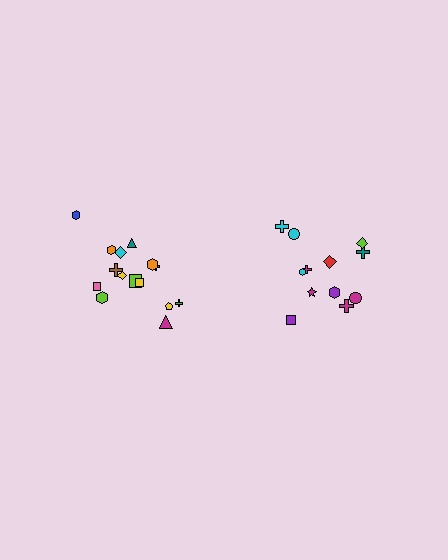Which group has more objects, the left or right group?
The left group.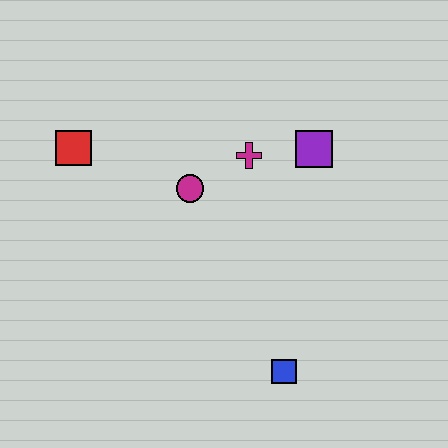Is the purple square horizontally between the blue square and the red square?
No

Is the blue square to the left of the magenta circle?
No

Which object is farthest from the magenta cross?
The blue square is farthest from the magenta cross.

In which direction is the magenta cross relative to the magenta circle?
The magenta cross is to the right of the magenta circle.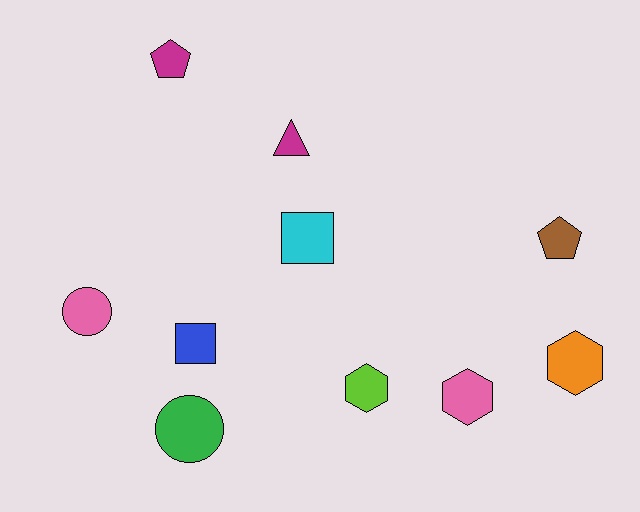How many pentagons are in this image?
There are 2 pentagons.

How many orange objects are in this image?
There is 1 orange object.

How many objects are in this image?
There are 10 objects.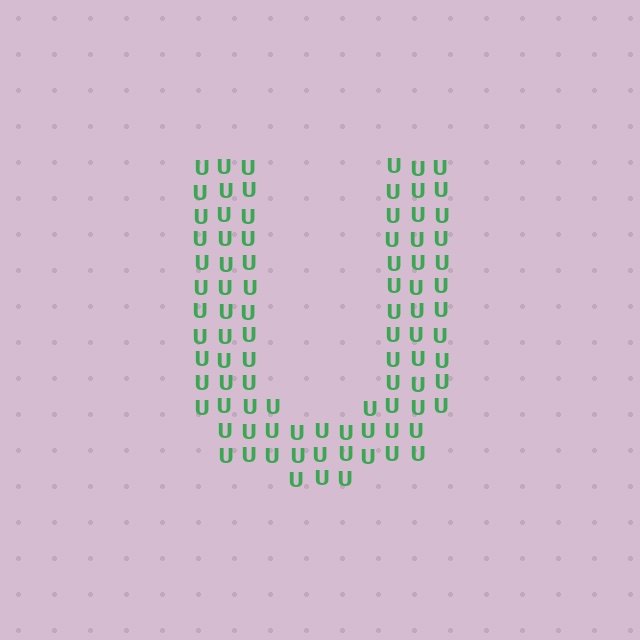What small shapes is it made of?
It is made of small letter U's.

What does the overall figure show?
The overall figure shows the letter U.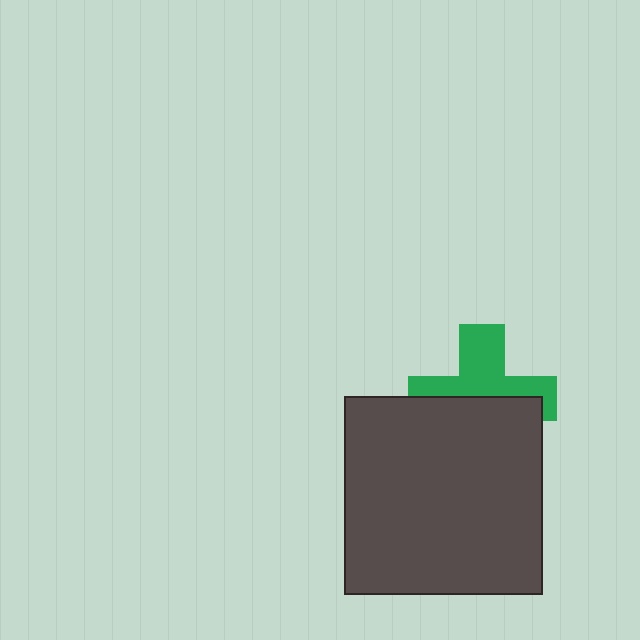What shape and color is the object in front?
The object in front is a dark gray square.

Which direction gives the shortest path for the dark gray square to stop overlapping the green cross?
Moving down gives the shortest separation.